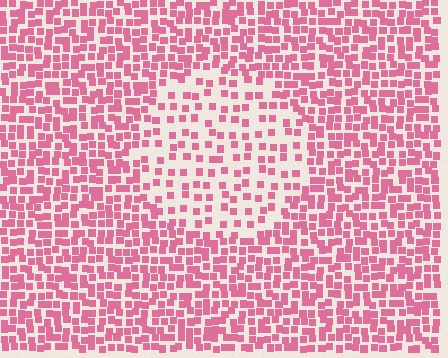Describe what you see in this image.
The image contains small pink elements arranged at two different densities. A circle-shaped region is visible where the elements are less densely packed than the surrounding area.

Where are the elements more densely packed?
The elements are more densely packed outside the circle boundary.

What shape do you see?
I see a circle.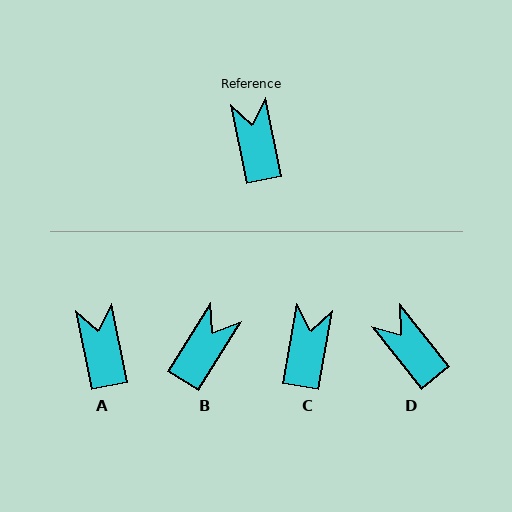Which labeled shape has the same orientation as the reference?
A.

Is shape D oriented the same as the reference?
No, it is off by about 27 degrees.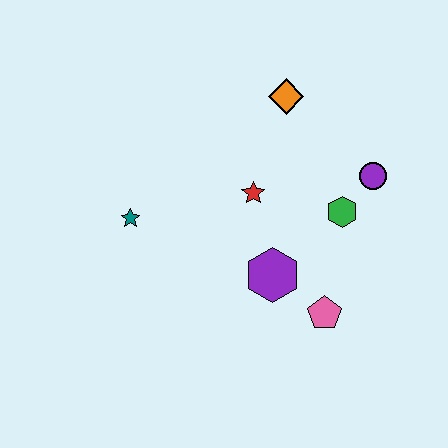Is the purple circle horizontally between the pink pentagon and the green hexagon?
No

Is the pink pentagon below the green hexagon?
Yes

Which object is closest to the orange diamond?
The red star is closest to the orange diamond.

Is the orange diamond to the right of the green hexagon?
No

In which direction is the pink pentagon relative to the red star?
The pink pentagon is below the red star.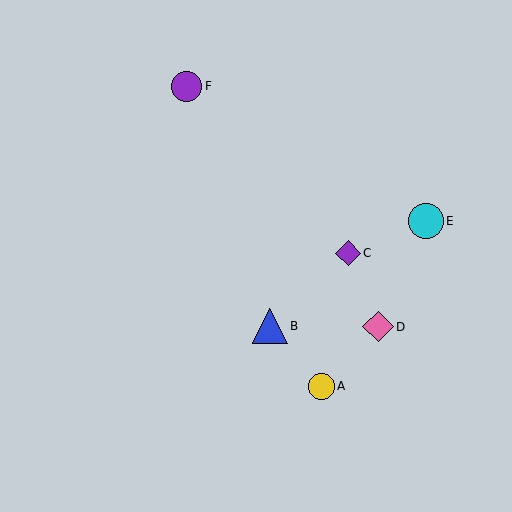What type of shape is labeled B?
Shape B is a blue triangle.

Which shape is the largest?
The blue triangle (labeled B) is the largest.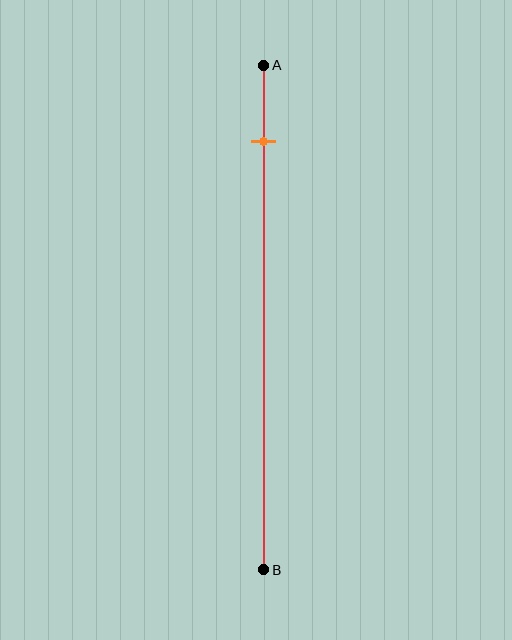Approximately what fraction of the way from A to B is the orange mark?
The orange mark is approximately 15% of the way from A to B.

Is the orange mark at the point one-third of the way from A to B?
No, the mark is at about 15% from A, not at the 33% one-third point.